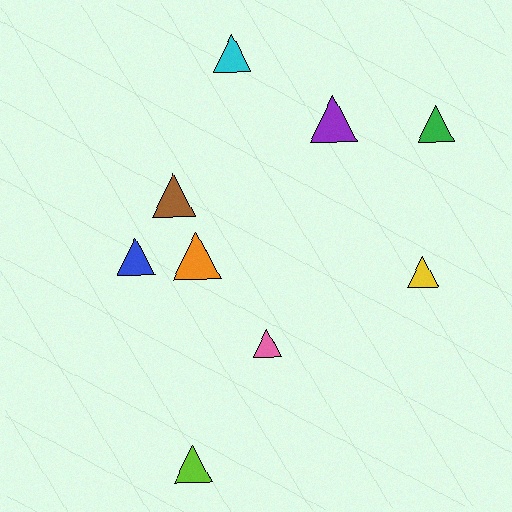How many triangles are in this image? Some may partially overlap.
There are 9 triangles.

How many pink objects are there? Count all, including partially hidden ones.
There is 1 pink object.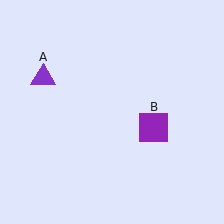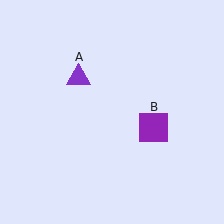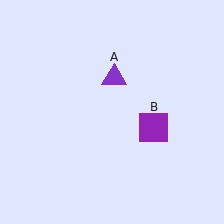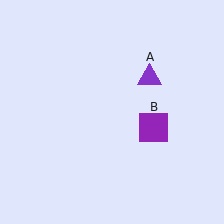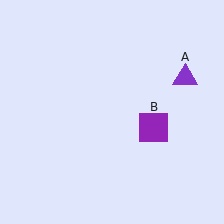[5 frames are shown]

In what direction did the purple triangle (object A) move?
The purple triangle (object A) moved right.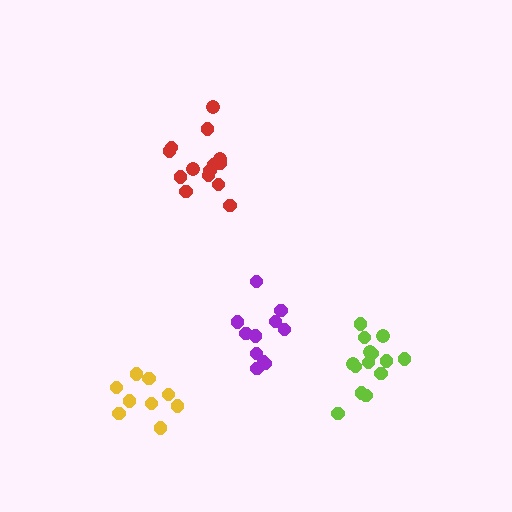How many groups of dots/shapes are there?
There are 4 groups.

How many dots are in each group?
Group 1: 14 dots, Group 2: 9 dots, Group 3: 14 dots, Group 4: 11 dots (48 total).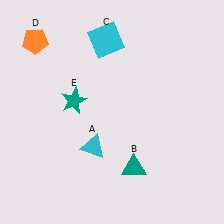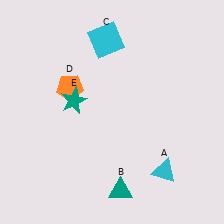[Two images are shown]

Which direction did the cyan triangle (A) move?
The cyan triangle (A) moved right.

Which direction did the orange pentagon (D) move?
The orange pentagon (D) moved down.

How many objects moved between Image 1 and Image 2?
3 objects moved between the two images.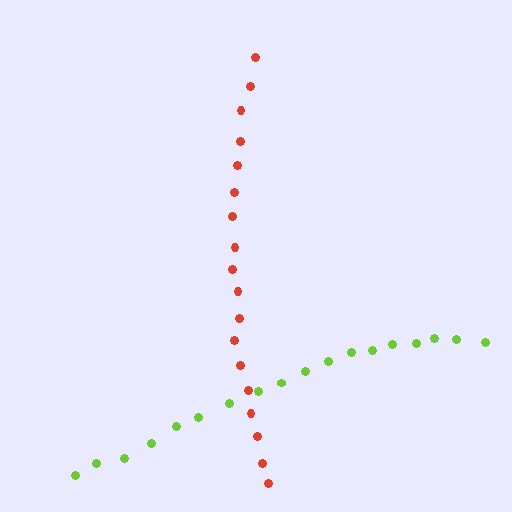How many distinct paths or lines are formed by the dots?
There are 2 distinct paths.